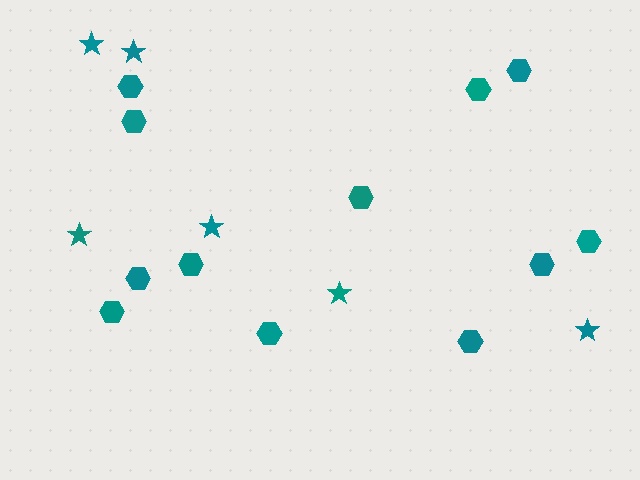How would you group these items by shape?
There are 2 groups: one group of stars (6) and one group of hexagons (12).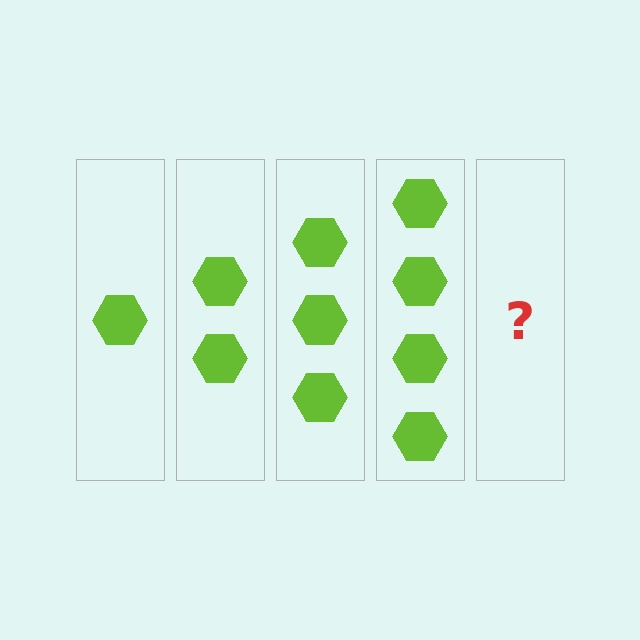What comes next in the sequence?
The next element should be 5 hexagons.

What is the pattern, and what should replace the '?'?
The pattern is that each step adds one more hexagon. The '?' should be 5 hexagons.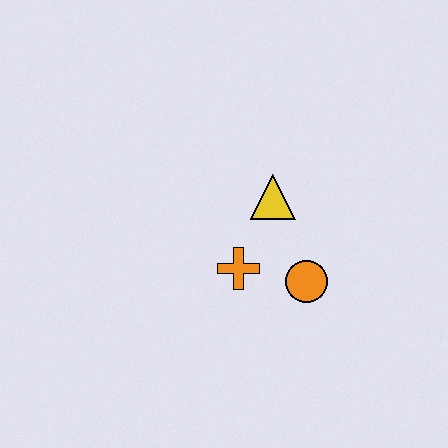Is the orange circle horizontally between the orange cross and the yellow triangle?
No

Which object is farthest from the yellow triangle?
The orange circle is farthest from the yellow triangle.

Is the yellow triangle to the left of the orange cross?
No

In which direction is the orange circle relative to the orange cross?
The orange circle is to the right of the orange cross.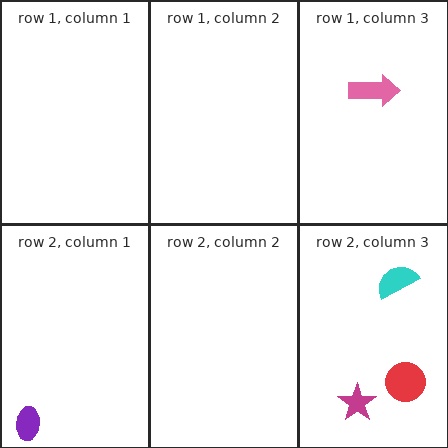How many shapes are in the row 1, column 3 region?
1.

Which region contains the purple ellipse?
The row 2, column 1 region.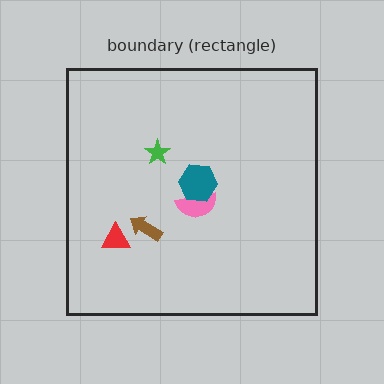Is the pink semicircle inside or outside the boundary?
Inside.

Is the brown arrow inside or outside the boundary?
Inside.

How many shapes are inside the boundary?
5 inside, 0 outside.